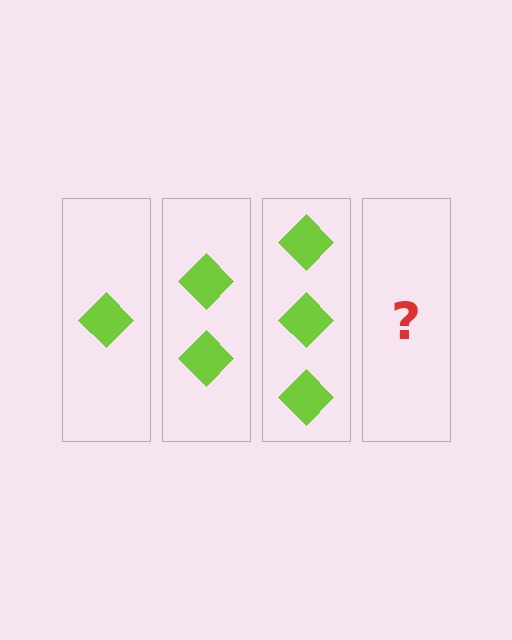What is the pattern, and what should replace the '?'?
The pattern is that each step adds one more diamond. The '?' should be 4 diamonds.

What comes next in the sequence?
The next element should be 4 diamonds.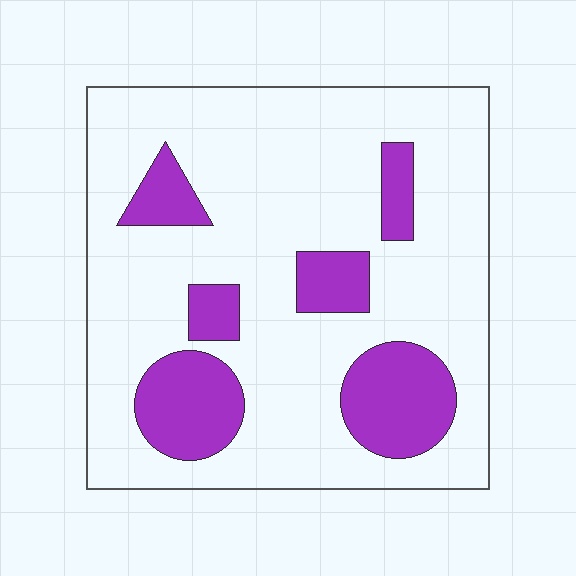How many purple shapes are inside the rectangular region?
6.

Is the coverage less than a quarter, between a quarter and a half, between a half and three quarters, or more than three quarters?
Less than a quarter.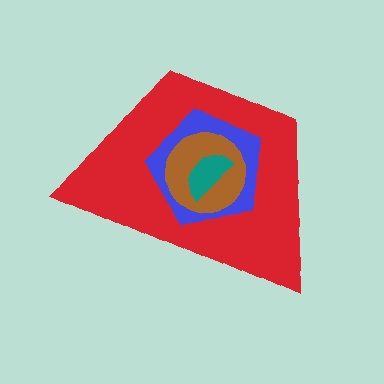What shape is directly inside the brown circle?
The teal semicircle.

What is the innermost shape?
The teal semicircle.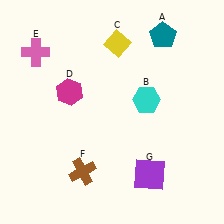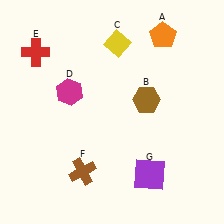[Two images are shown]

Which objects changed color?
A changed from teal to orange. B changed from cyan to brown. E changed from pink to red.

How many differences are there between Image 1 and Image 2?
There are 3 differences between the two images.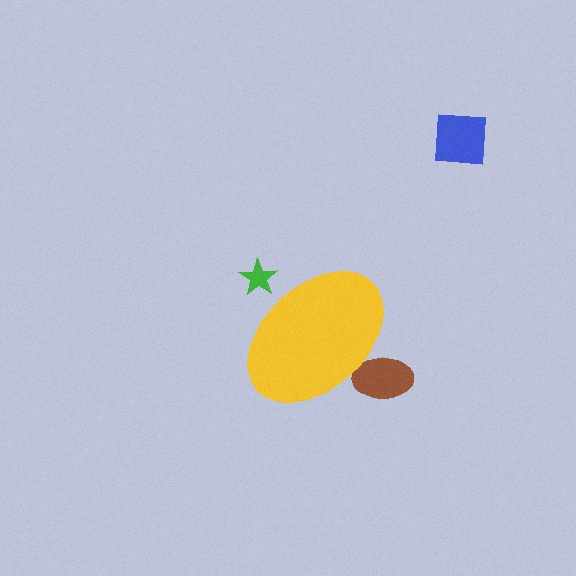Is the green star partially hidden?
Yes, the green star is partially hidden behind the yellow ellipse.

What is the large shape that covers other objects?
A yellow ellipse.